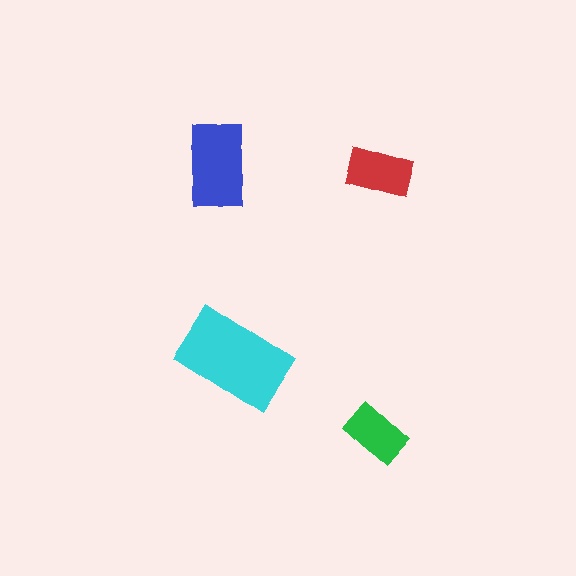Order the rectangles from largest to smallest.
the cyan one, the blue one, the red one, the green one.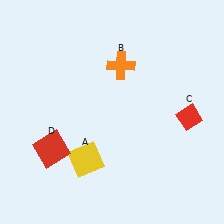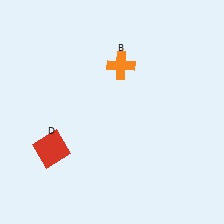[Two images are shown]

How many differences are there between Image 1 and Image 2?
There are 2 differences between the two images.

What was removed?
The red diamond (C), the yellow square (A) were removed in Image 2.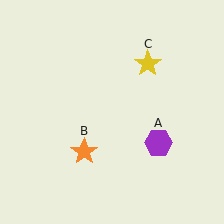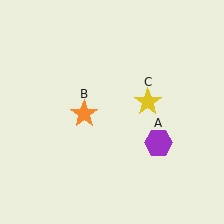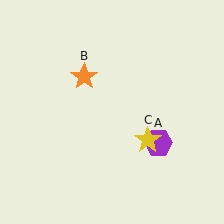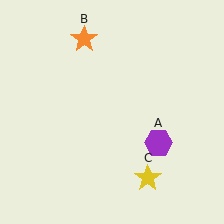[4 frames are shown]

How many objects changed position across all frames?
2 objects changed position: orange star (object B), yellow star (object C).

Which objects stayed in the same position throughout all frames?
Purple hexagon (object A) remained stationary.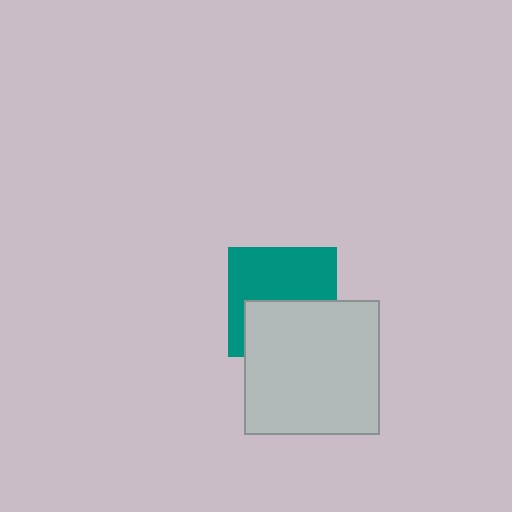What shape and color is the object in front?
The object in front is a light gray square.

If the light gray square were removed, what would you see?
You would see the complete teal square.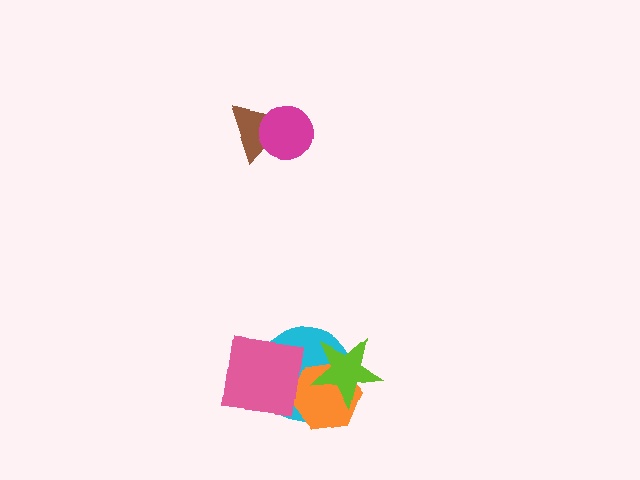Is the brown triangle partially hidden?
Yes, it is partially covered by another shape.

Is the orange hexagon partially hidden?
Yes, it is partially covered by another shape.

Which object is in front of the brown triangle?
The magenta circle is in front of the brown triangle.